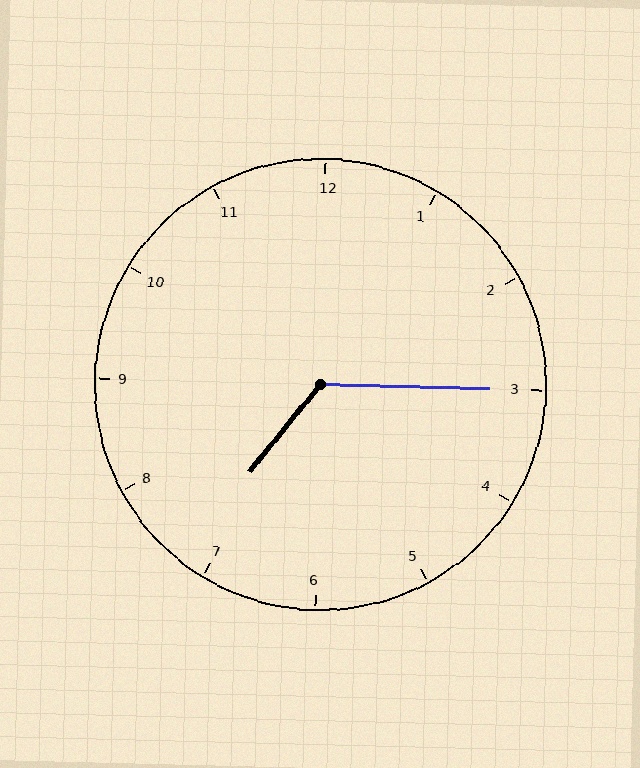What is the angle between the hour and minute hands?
Approximately 128 degrees.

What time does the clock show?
7:15.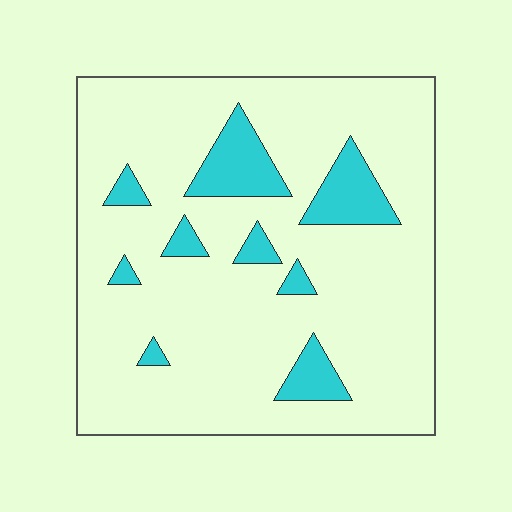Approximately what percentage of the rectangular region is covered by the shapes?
Approximately 15%.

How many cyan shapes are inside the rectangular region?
9.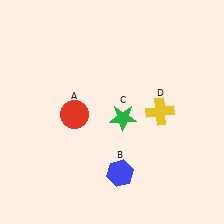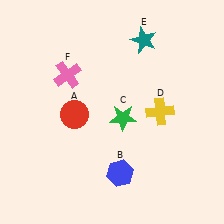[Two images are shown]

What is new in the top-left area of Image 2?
A pink cross (F) was added in the top-left area of Image 2.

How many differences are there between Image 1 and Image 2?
There are 2 differences between the two images.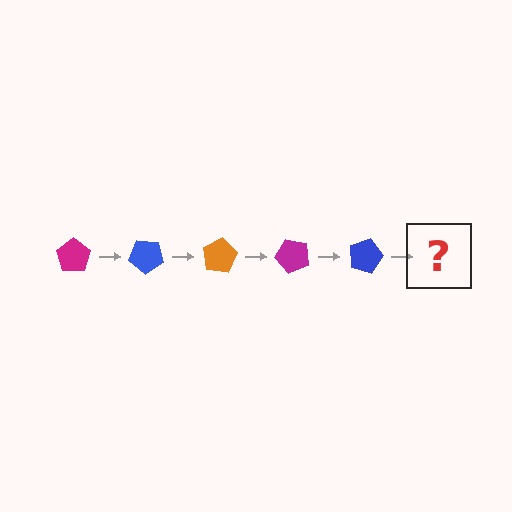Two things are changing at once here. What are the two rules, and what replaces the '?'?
The two rules are that it rotates 40 degrees each step and the color cycles through magenta, blue, and orange. The '?' should be an orange pentagon, rotated 200 degrees from the start.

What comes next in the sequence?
The next element should be an orange pentagon, rotated 200 degrees from the start.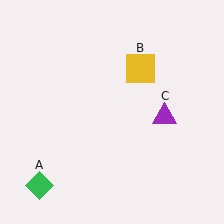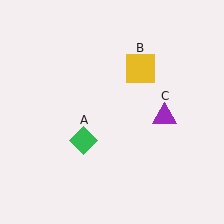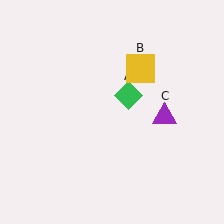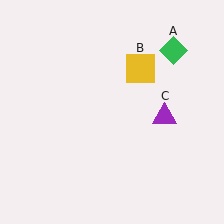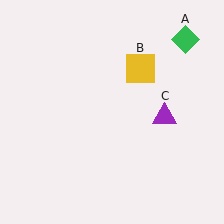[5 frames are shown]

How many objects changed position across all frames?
1 object changed position: green diamond (object A).